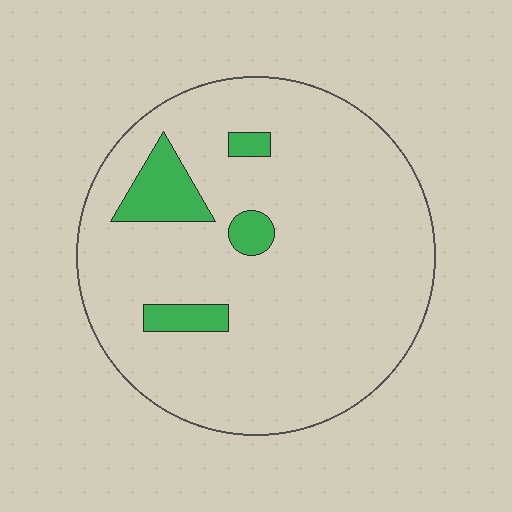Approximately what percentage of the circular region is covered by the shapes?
Approximately 10%.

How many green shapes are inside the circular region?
4.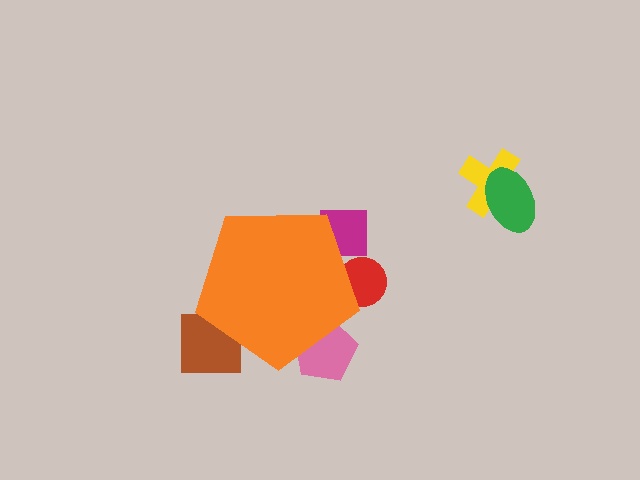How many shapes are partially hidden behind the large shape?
4 shapes are partially hidden.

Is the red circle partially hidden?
Yes, the red circle is partially hidden behind the orange pentagon.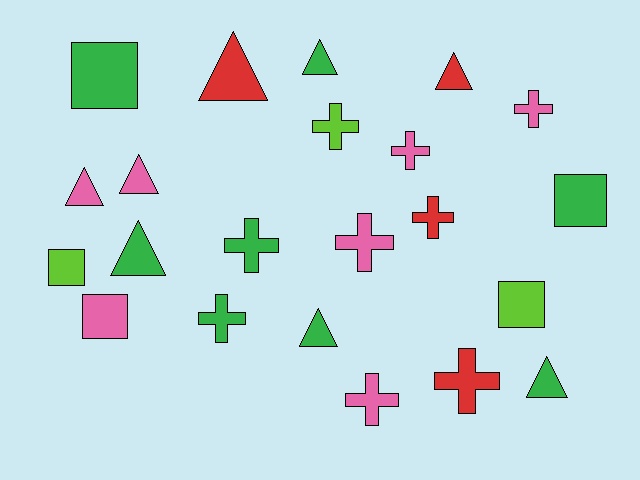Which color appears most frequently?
Green, with 8 objects.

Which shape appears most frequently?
Cross, with 9 objects.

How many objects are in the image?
There are 22 objects.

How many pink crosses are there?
There are 4 pink crosses.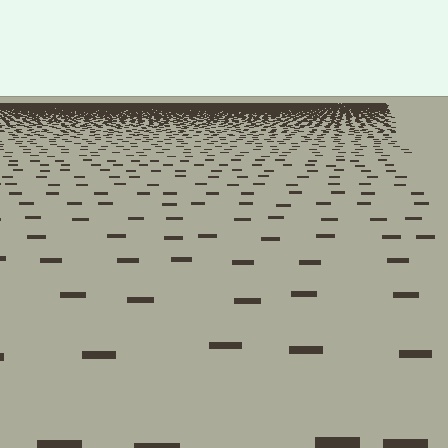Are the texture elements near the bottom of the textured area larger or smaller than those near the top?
Larger. Near the bottom, elements are closer to the viewer and appear at a bigger on-screen size.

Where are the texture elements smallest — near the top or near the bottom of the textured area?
Near the top.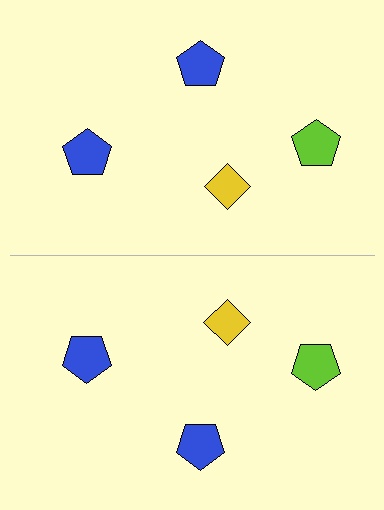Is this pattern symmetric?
Yes, this pattern has bilateral (reflection) symmetry.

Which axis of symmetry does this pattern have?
The pattern has a horizontal axis of symmetry running through the center of the image.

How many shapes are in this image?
There are 8 shapes in this image.